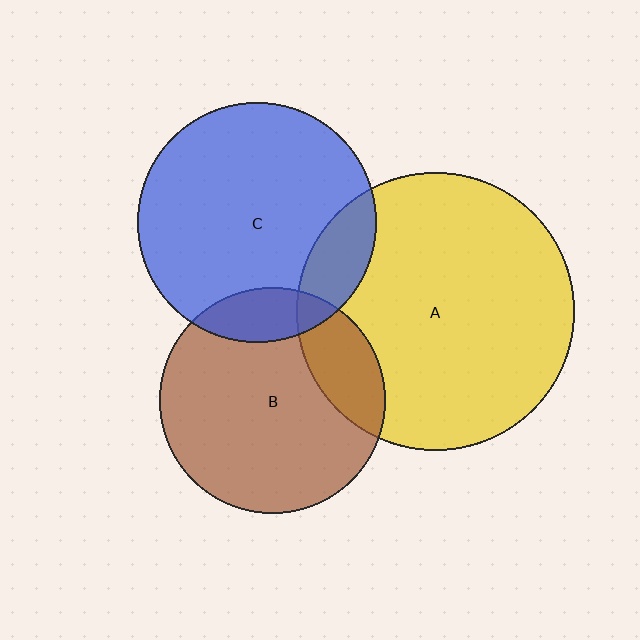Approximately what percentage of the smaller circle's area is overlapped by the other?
Approximately 15%.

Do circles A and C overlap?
Yes.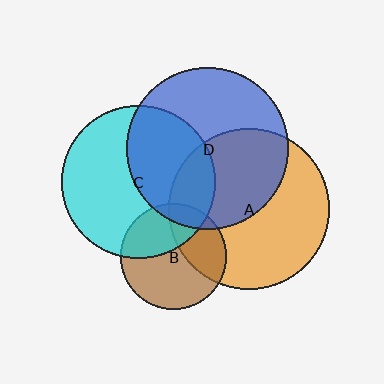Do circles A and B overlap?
Yes.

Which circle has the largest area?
Circle D (blue).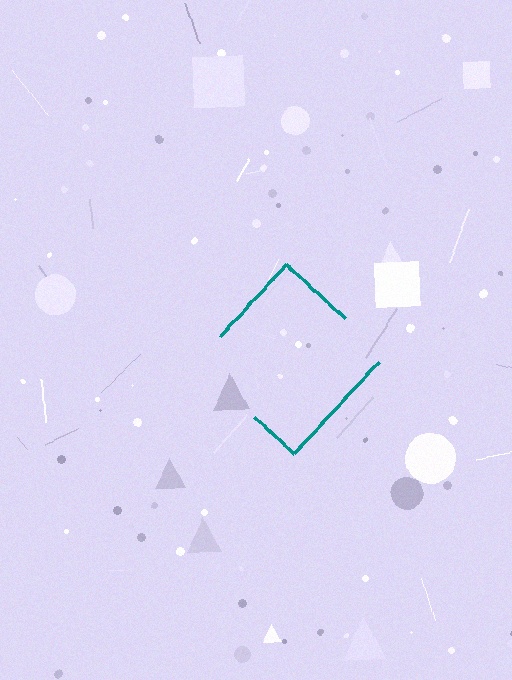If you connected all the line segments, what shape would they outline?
They would outline a diamond.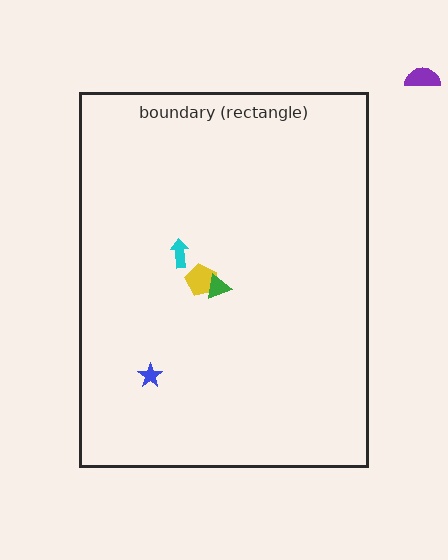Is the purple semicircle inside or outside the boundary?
Outside.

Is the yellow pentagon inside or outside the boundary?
Inside.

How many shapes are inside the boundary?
4 inside, 1 outside.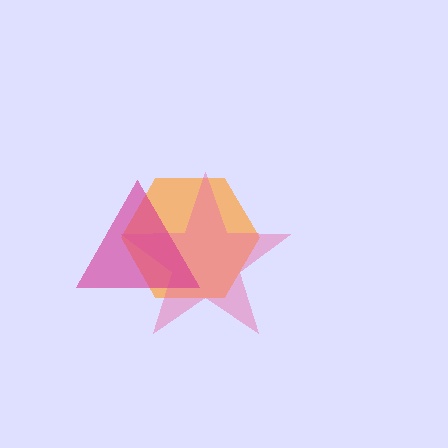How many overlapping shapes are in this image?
There are 3 overlapping shapes in the image.